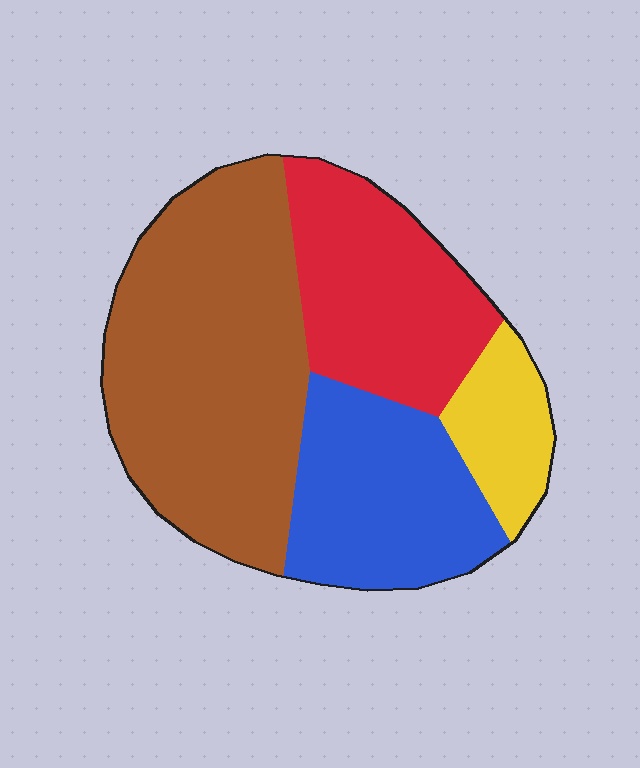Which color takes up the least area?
Yellow, at roughly 10%.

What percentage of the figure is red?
Red takes up about one quarter (1/4) of the figure.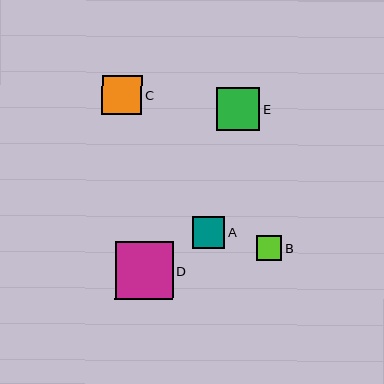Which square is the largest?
Square D is the largest with a size of approximately 58 pixels.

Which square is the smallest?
Square B is the smallest with a size of approximately 25 pixels.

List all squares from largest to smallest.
From largest to smallest: D, E, C, A, B.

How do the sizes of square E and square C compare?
Square E and square C are approximately the same size.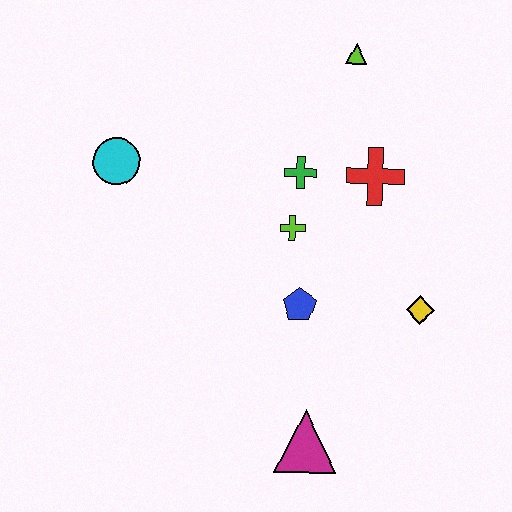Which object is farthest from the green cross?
The magenta triangle is farthest from the green cross.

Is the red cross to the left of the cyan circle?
No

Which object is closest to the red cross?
The green cross is closest to the red cross.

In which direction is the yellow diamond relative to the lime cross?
The yellow diamond is to the right of the lime cross.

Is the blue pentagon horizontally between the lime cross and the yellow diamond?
Yes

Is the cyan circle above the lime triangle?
No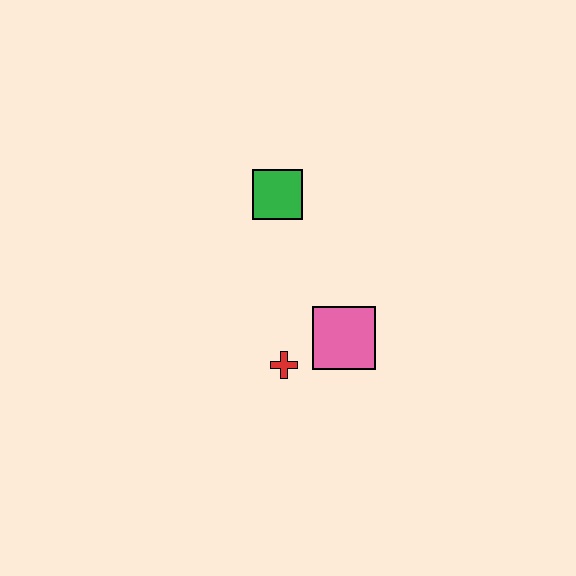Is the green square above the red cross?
Yes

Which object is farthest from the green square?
The red cross is farthest from the green square.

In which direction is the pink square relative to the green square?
The pink square is below the green square.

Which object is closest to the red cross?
The pink square is closest to the red cross.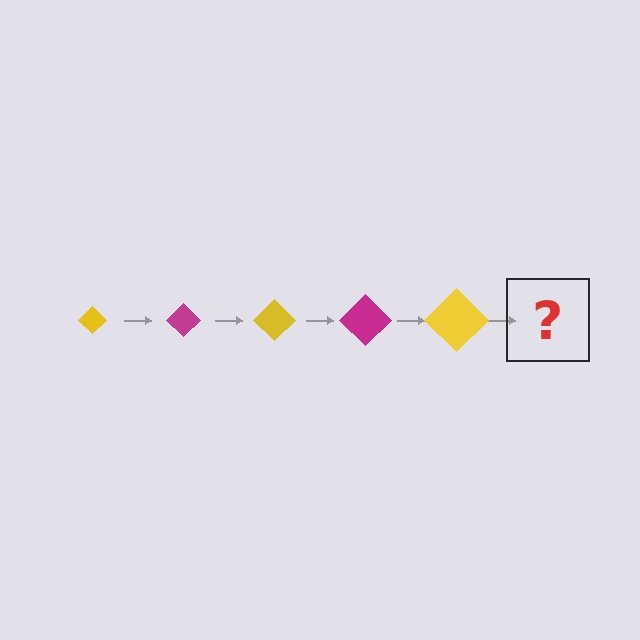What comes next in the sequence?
The next element should be a magenta diamond, larger than the previous one.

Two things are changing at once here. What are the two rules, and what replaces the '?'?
The two rules are that the diamond grows larger each step and the color cycles through yellow and magenta. The '?' should be a magenta diamond, larger than the previous one.